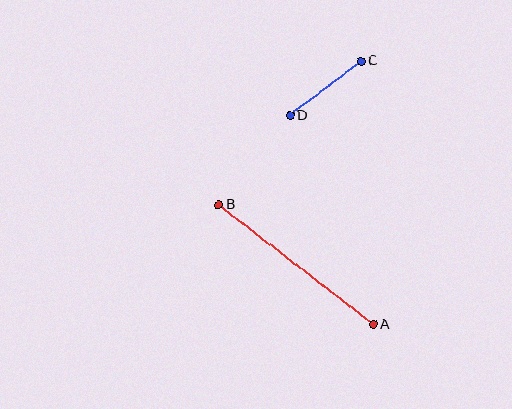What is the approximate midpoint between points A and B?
The midpoint is at approximately (296, 265) pixels.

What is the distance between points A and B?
The distance is approximately 195 pixels.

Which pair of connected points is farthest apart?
Points A and B are farthest apart.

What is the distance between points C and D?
The distance is approximately 89 pixels.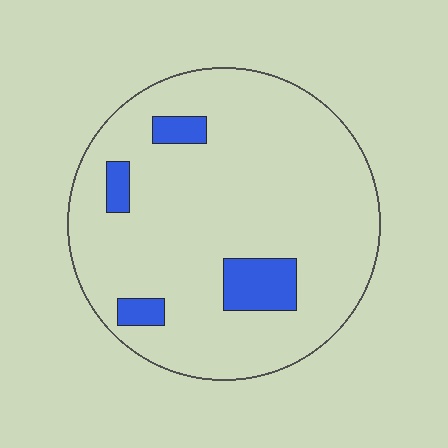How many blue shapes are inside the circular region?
4.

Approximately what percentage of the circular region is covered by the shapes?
Approximately 10%.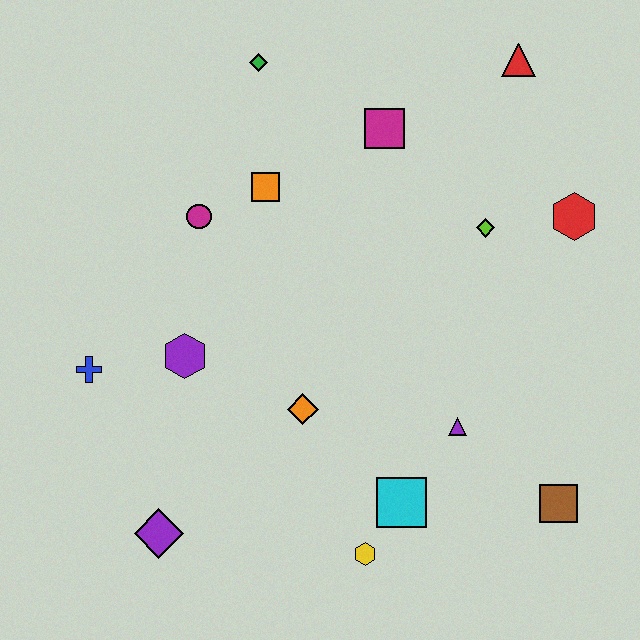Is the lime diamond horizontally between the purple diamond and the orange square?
No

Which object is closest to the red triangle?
The magenta square is closest to the red triangle.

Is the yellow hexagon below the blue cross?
Yes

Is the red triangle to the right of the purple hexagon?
Yes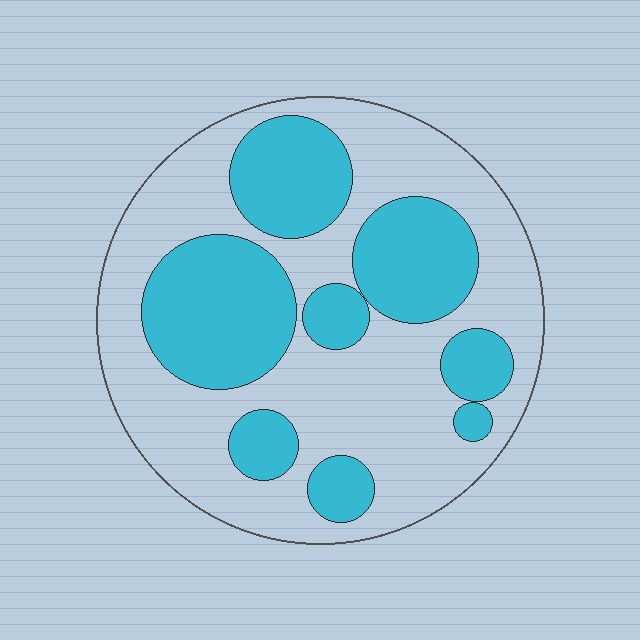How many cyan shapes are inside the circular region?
8.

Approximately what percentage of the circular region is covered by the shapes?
Approximately 40%.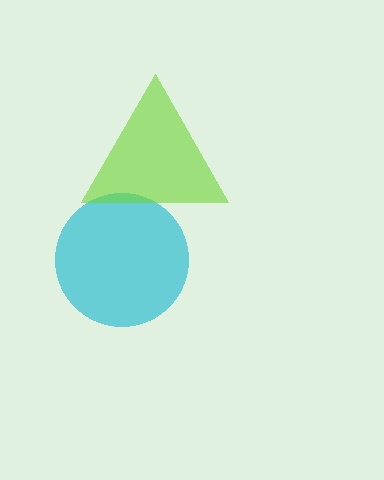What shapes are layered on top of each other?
The layered shapes are: a cyan circle, a lime triangle.